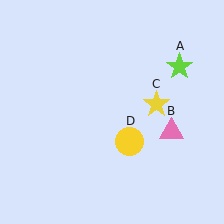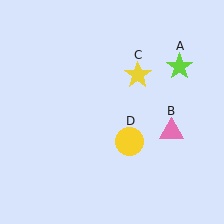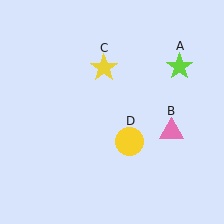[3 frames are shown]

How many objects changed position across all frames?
1 object changed position: yellow star (object C).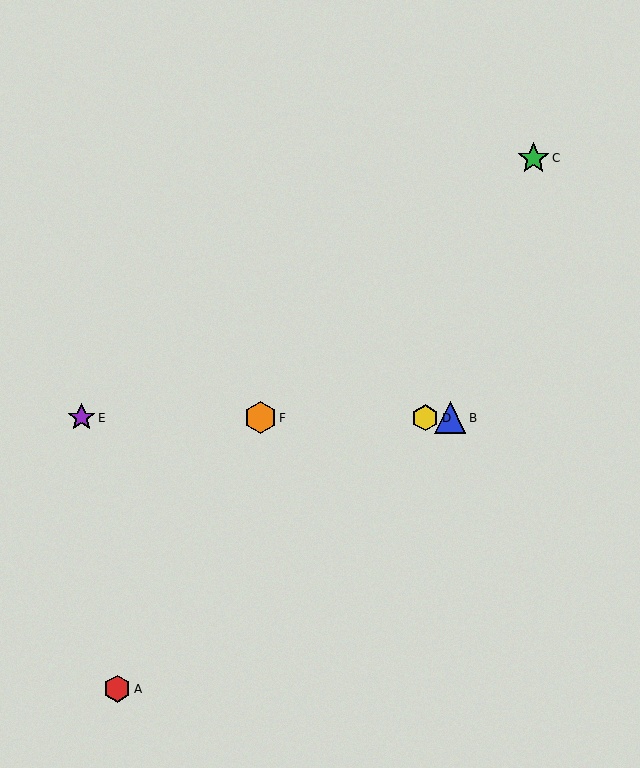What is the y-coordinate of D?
Object D is at y≈418.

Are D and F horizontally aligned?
Yes, both are at y≈418.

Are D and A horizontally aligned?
No, D is at y≈418 and A is at y≈689.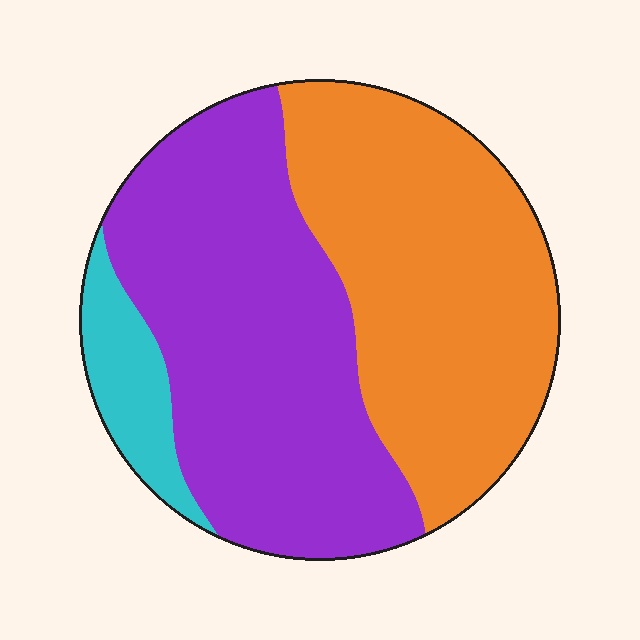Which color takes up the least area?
Cyan, at roughly 10%.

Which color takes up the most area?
Purple, at roughly 50%.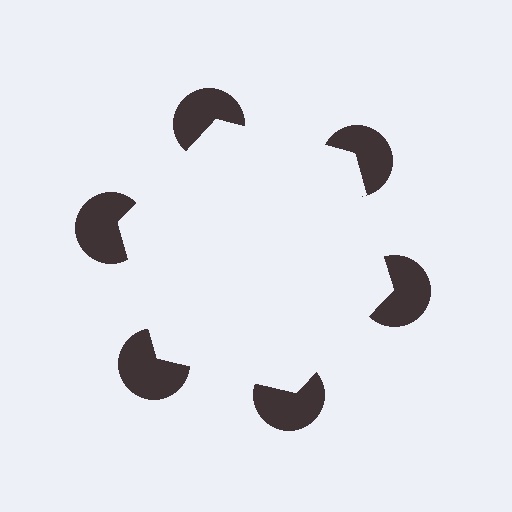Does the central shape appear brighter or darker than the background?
It typically appears slightly brighter than the background, even though no actual brightness change is drawn.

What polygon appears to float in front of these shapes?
An illusory hexagon — its edges are inferred from the aligned wedge cuts in the pac-man discs, not physically drawn.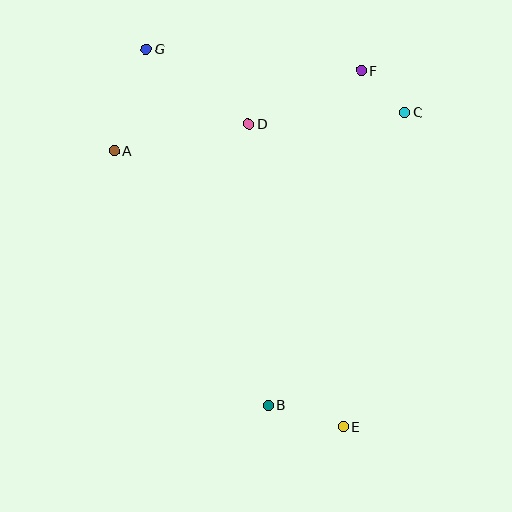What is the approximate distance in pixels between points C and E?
The distance between C and E is approximately 321 pixels.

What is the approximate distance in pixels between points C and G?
The distance between C and G is approximately 266 pixels.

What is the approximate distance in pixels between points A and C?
The distance between A and C is approximately 293 pixels.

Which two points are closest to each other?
Points C and F are closest to each other.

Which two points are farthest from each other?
Points E and G are farthest from each other.